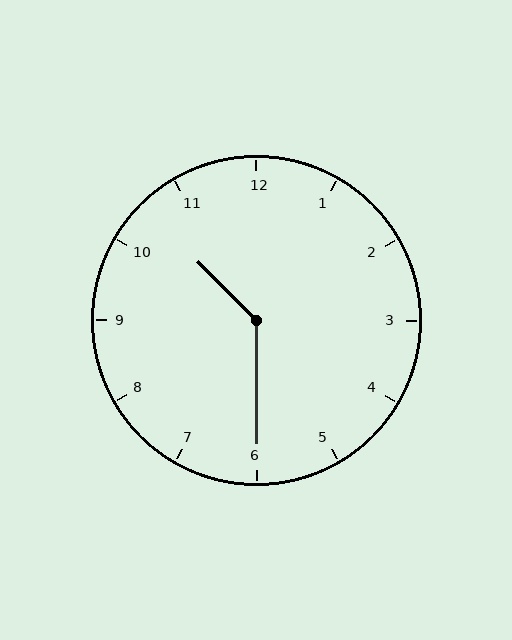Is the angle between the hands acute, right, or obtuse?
It is obtuse.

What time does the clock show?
10:30.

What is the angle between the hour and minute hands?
Approximately 135 degrees.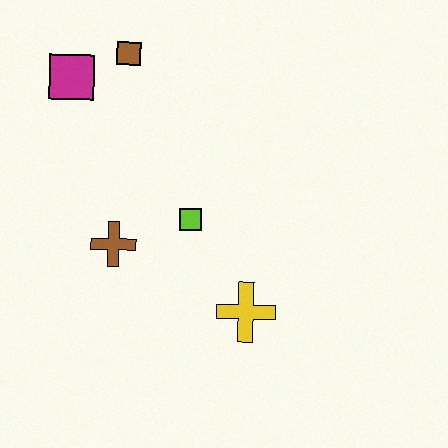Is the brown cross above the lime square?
No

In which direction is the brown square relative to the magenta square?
The brown square is to the right of the magenta square.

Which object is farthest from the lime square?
The magenta square is farthest from the lime square.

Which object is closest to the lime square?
The brown cross is closest to the lime square.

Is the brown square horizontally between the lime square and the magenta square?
Yes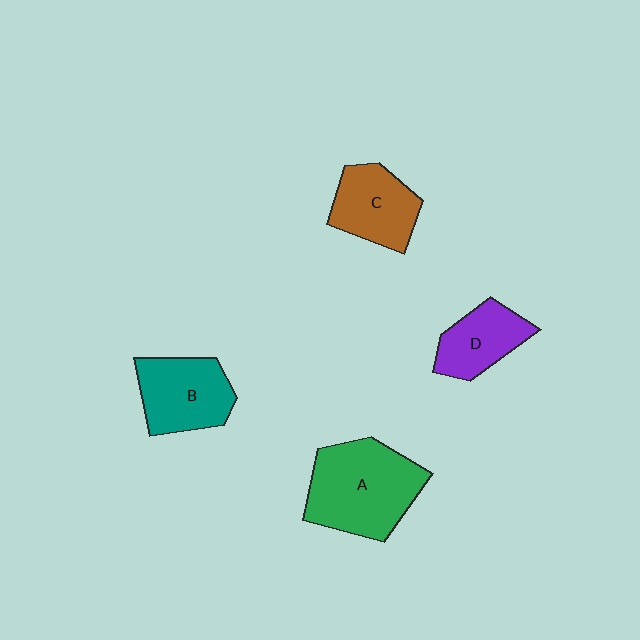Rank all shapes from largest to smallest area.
From largest to smallest: A (green), B (teal), C (brown), D (purple).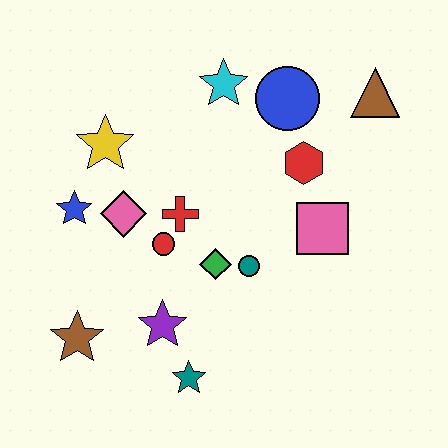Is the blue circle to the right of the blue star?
Yes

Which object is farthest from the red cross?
The brown triangle is farthest from the red cross.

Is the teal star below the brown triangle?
Yes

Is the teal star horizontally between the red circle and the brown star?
No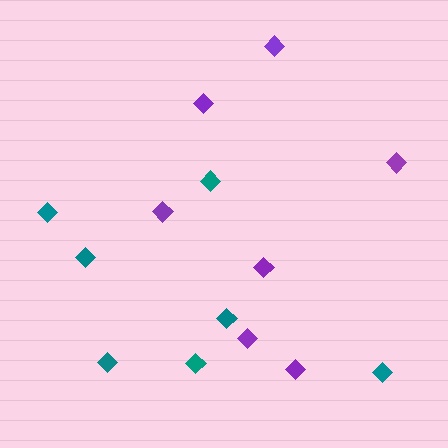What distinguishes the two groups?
There are 2 groups: one group of teal diamonds (7) and one group of purple diamonds (7).